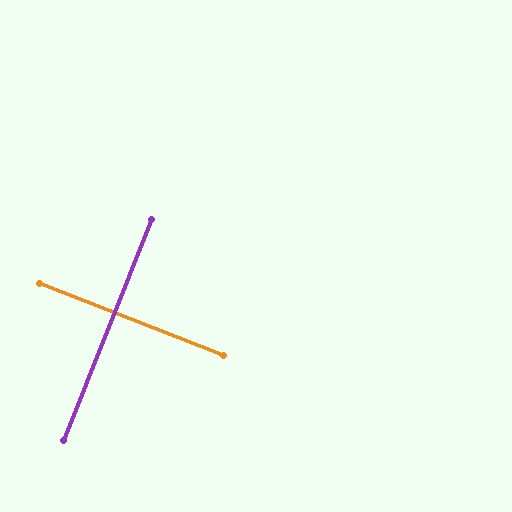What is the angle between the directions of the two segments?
Approximately 90 degrees.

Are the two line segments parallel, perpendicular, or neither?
Perpendicular — they meet at approximately 90°.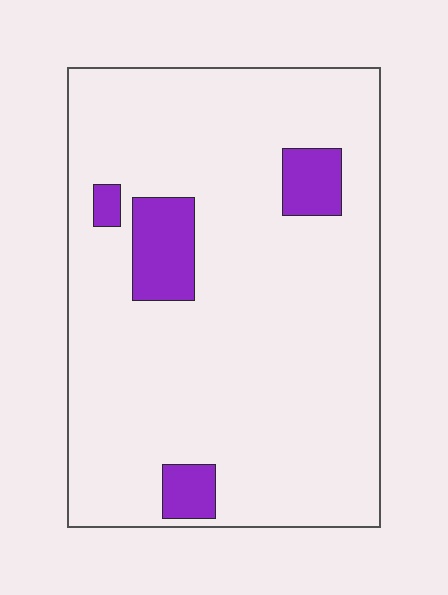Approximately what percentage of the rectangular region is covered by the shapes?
Approximately 10%.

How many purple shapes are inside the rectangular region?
4.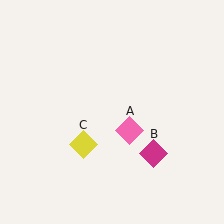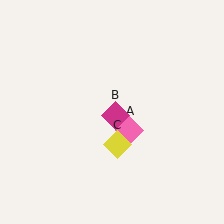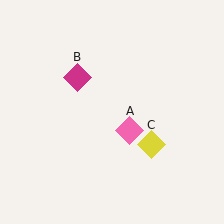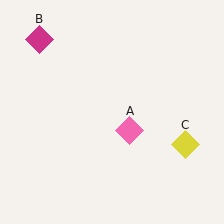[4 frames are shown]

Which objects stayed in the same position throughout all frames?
Pink diamond (object A) remained stationary.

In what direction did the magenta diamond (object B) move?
The magenta diamond (object B) moved up and to the left.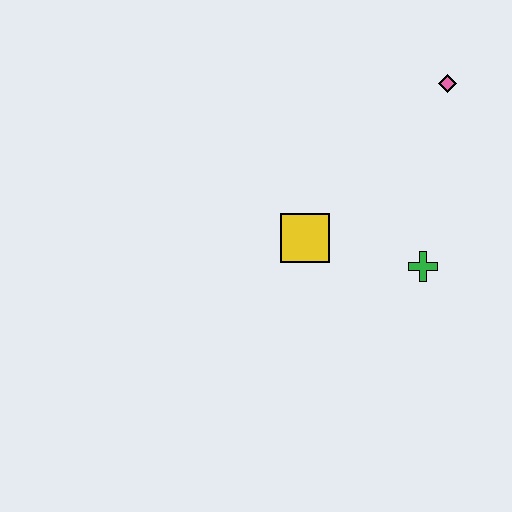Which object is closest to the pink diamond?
The green cross is closest to the pink diamond.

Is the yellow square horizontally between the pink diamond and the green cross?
No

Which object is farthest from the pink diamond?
The yellow square is farthest from the pink diamond.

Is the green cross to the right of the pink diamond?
No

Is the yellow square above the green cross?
Yes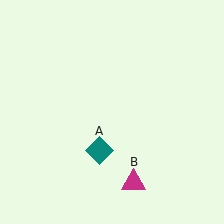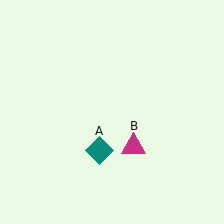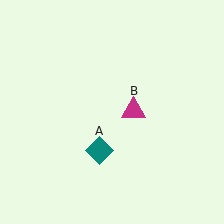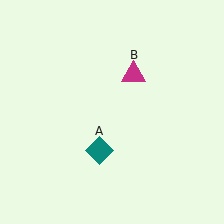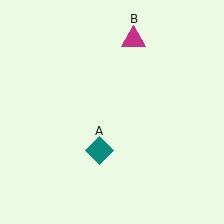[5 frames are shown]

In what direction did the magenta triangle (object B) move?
The magenta triangle (object B) moved up.